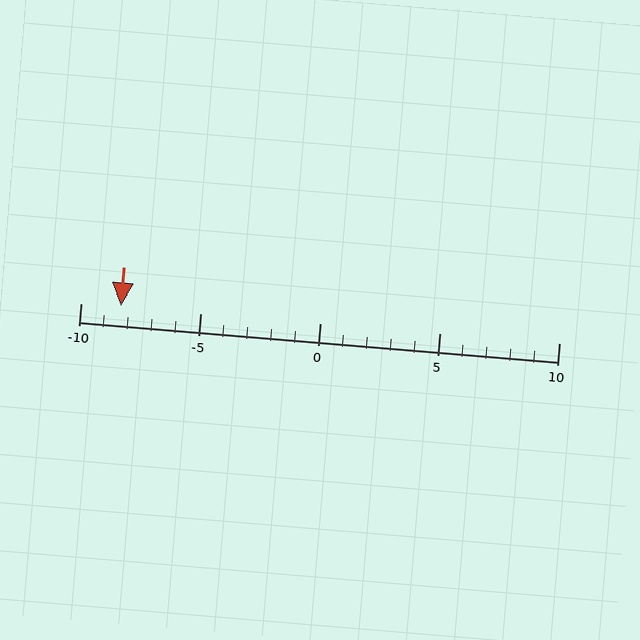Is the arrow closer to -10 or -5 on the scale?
The arrow is closer to -10.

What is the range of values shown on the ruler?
The ruler shows values from -10 to 10.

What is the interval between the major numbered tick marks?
The major tick marks are spaced 5 units apart.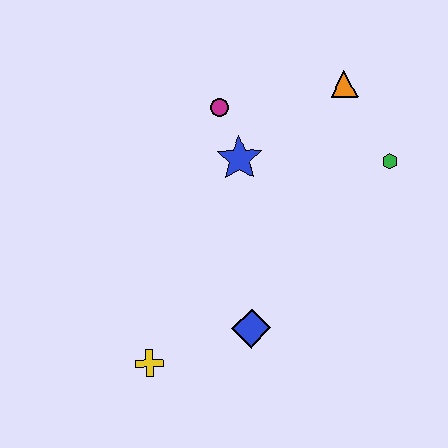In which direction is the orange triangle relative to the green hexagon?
The orange triangle is above the green hexagon.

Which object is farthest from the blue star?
The yellow cross is farthest from the blue star.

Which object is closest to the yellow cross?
The blue diamond is closest to the yellow cross.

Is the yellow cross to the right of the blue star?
No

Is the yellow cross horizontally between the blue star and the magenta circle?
No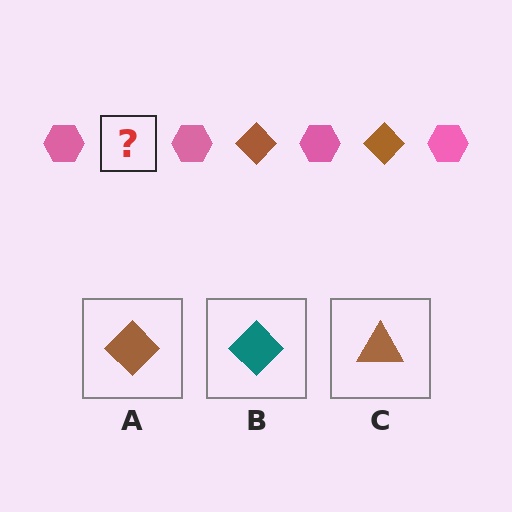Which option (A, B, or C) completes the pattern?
A.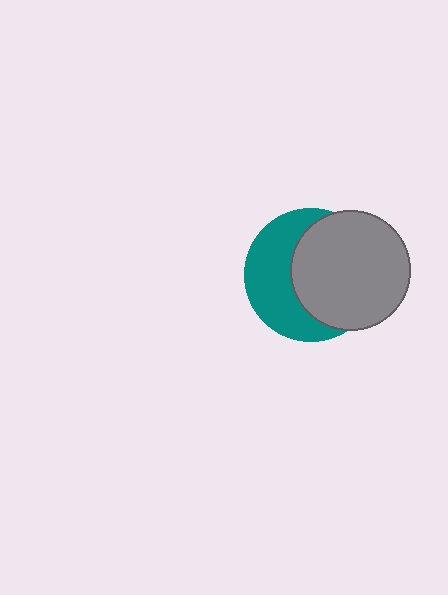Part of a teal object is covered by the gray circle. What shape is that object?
It is a circle.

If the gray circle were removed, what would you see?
You would see the complete teal circle.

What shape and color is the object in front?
The object in front is a gray circle.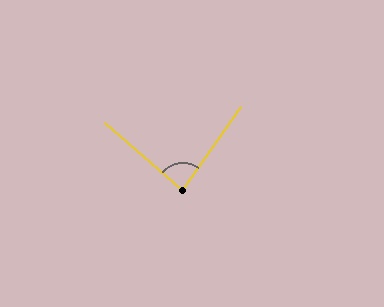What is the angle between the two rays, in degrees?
Approximately 84 degrees.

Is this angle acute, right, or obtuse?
It is acute.